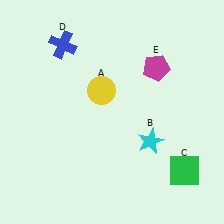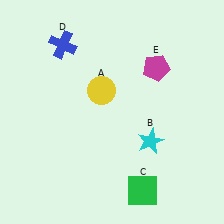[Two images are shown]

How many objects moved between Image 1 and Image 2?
1 object moved between the two images.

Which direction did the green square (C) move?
The green square (C) moved left.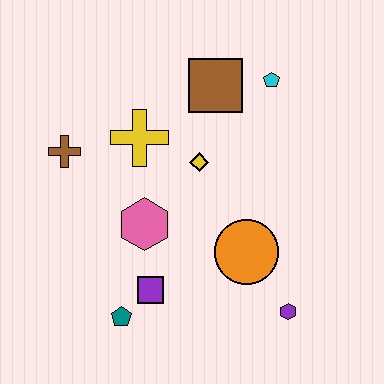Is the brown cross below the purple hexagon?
No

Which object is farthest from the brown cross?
The purple hexagon is farthest from the brown cross.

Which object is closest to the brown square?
The cyan pentagon is closest to the brown square.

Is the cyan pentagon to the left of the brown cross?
No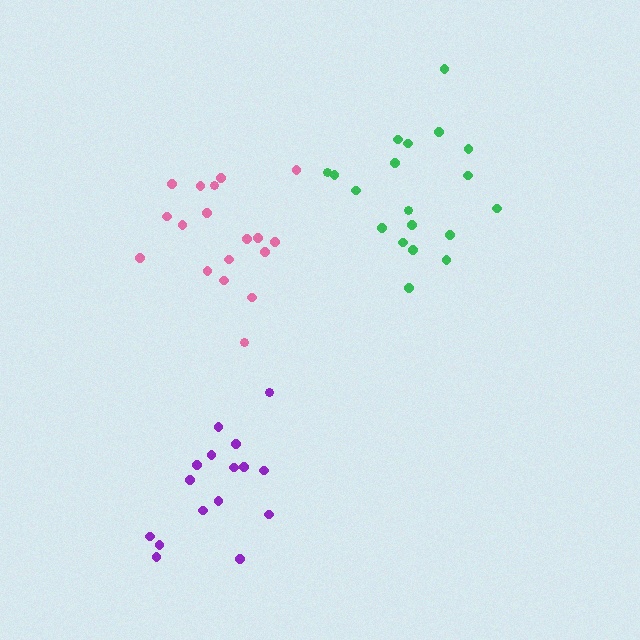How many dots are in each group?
Group 1: 16 dots, Group 2: 18 dots, Group 3: 19 dots (53 total).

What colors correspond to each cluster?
The clusters are colored: purple, pink, green.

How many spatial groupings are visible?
There are 3 spatial groupings.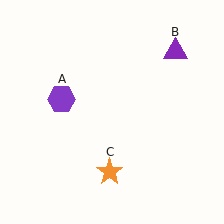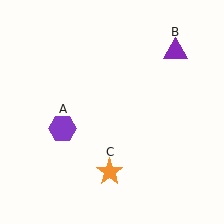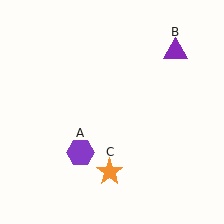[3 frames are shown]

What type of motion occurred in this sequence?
The purple hexagon (object A) rotated counterclockwise around the center of the scene.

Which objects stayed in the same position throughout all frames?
Purple triangle (object B) and orange star (object C) remained stationary.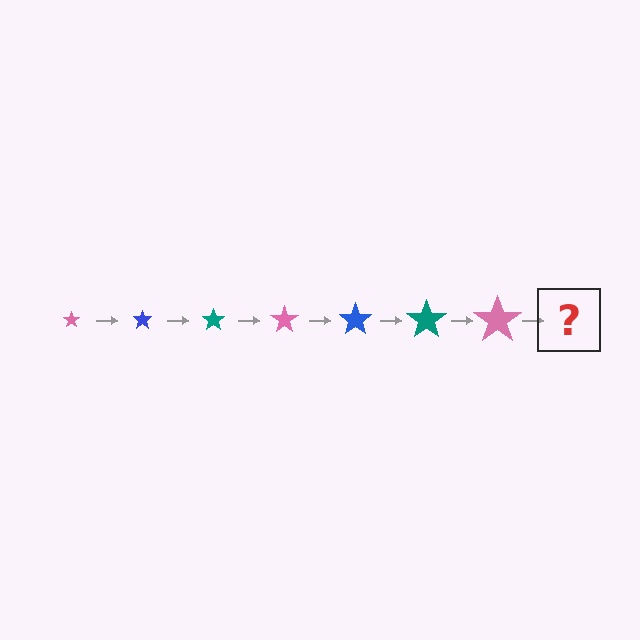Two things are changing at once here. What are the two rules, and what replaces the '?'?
The two rules are that the star grows larger each step and the color cycles through pink, blue, and teal. The '?' should be a blue star, larger than the previous one.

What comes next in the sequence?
The next element should be a blue star, larger than the previous one.